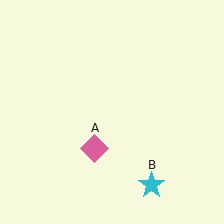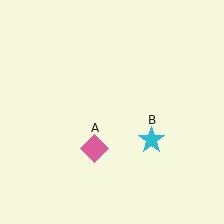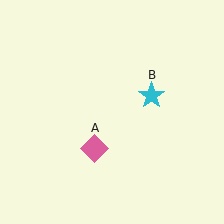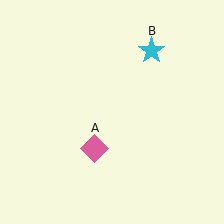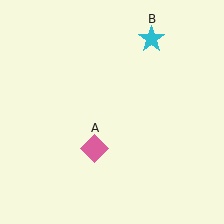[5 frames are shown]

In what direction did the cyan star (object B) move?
The cyan star (object B) moved up.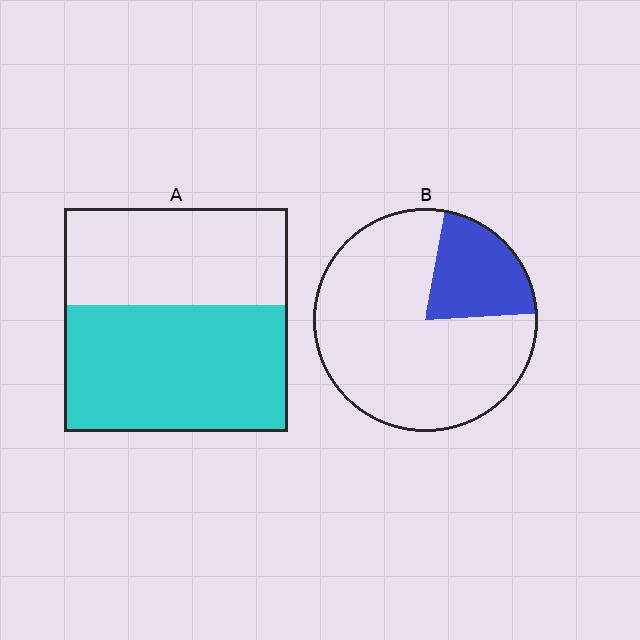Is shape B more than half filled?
No.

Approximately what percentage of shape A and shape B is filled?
A is approximately 55% and B is approximately 20%.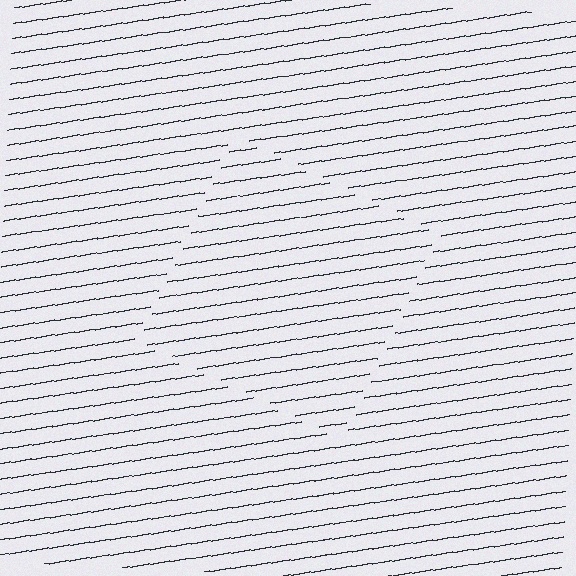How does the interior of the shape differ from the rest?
The interior of the shape contains the same grating, shifted by half a period — the contour is defined by the phase discontinuity where line-ends from the inner and outer gratings abut.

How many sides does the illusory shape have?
4 sides — the line-ends trace a square.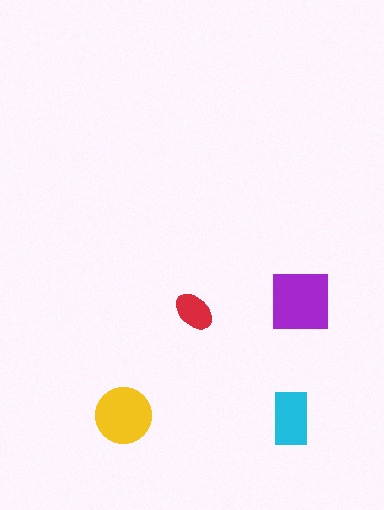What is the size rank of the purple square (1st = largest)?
1st.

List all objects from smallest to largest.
The red ellipse, the cyan rectangle, the yellow circle, the purple square.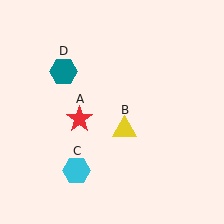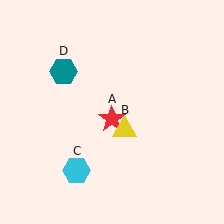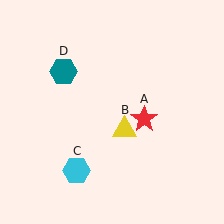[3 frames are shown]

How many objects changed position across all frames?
1 object changed position: red star (object A).